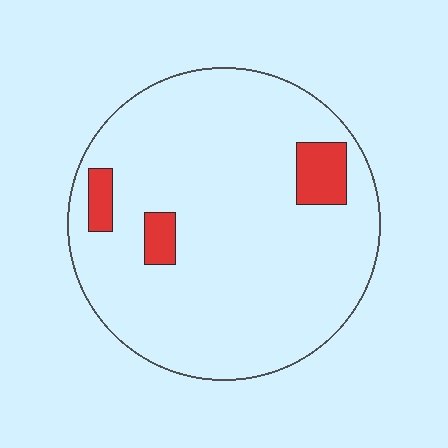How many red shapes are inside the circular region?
3.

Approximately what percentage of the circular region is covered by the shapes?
Approximately 10%.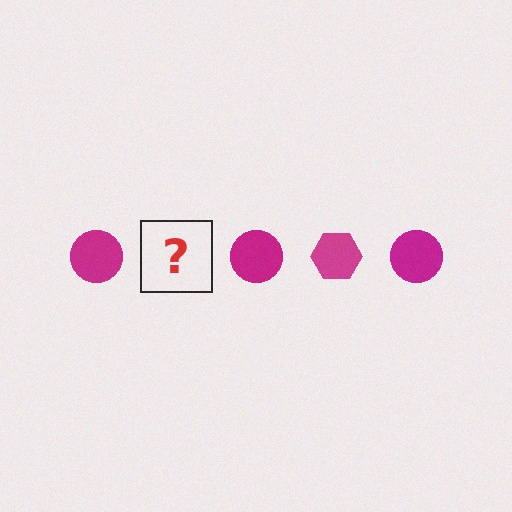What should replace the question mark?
The question mark should be replaced with a magenta hexagon.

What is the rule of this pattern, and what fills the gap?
The rule is that the pattern cycles through circle, hexagon shapes in magenta. The gap should be filled with a magenta hexagon.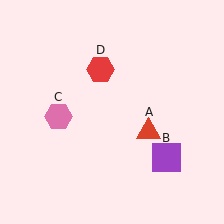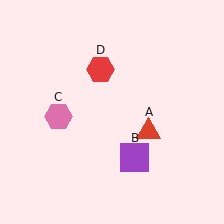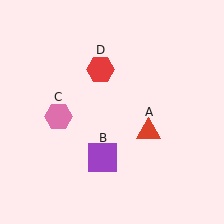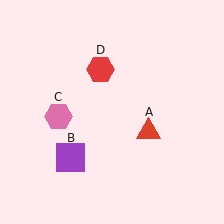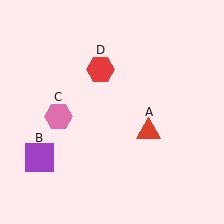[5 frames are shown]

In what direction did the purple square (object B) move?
The purple square (object B) moved left.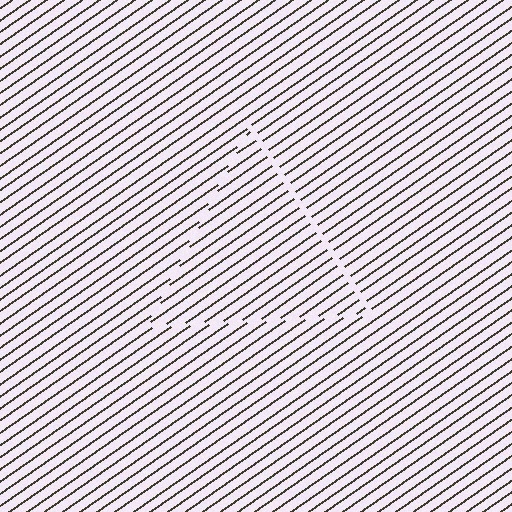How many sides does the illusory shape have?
3 sides — the line-ends trace a triangle.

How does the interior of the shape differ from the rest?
The interior of the shape contains the same grating, shifted by half a period — the contour is defined by the phase discontinuity where line-ends from the inner and outer gratings abut.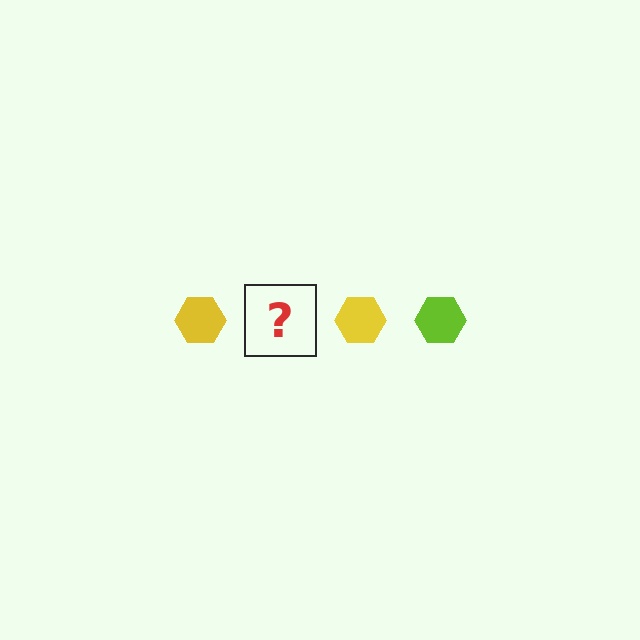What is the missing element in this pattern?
The missing element is a lime hexagon.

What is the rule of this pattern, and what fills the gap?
The rule is that the pattern cycles through yellow, lime hexagons. The gap should be filled with a lime hexagon.